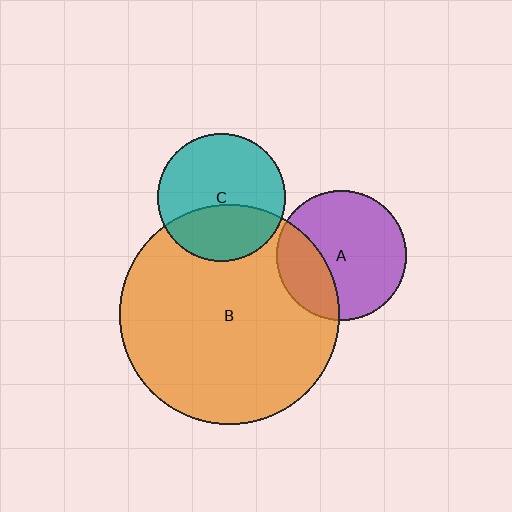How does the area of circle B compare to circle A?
Approximately 2.9 times.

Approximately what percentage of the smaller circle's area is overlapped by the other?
Approximately 35%.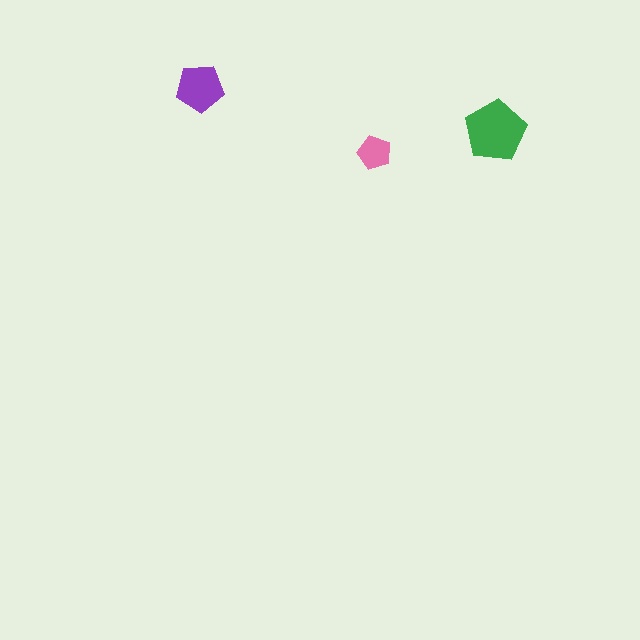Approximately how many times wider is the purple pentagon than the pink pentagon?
About 1.5 times wider.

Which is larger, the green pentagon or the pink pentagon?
The green one.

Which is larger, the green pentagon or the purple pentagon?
The green one.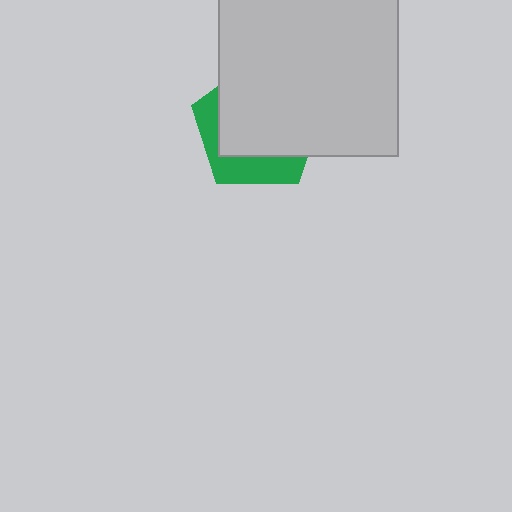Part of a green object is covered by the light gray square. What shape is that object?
It is a pentagon.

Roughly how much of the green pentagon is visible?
A small part of it is visible (roughly 31%).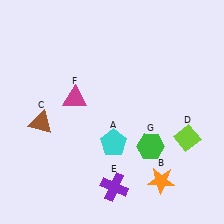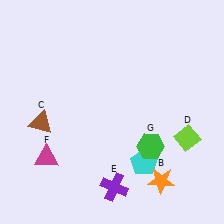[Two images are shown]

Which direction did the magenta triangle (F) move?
The magenta triangle (F) moved down.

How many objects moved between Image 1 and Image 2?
2 objects moved between the two images.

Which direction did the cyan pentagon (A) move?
The cyan pentagon (A) moved right.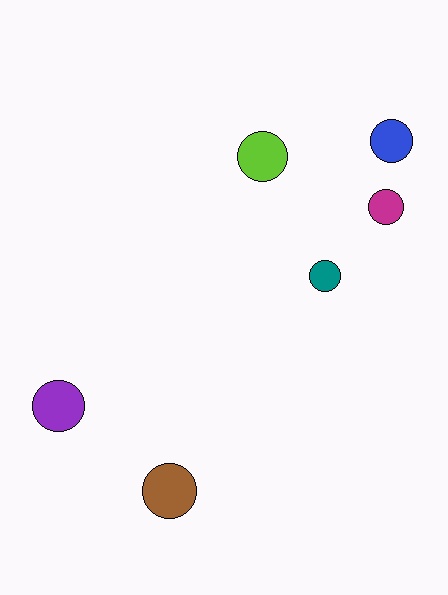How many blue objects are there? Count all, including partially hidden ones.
There is 1 blue object.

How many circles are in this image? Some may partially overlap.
There are 6 circles.